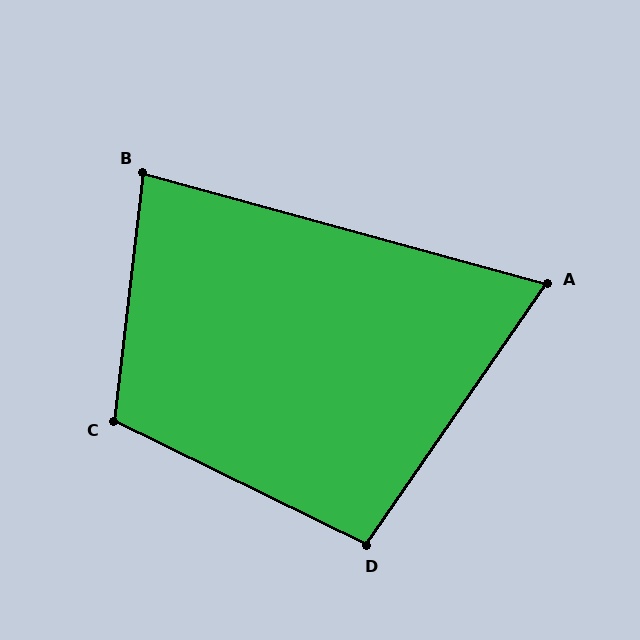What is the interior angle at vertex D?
Approximately 98 degrees (obtuse).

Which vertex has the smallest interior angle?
A, at approximately 71 degrees.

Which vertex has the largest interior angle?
C, at approximately 109 degrees.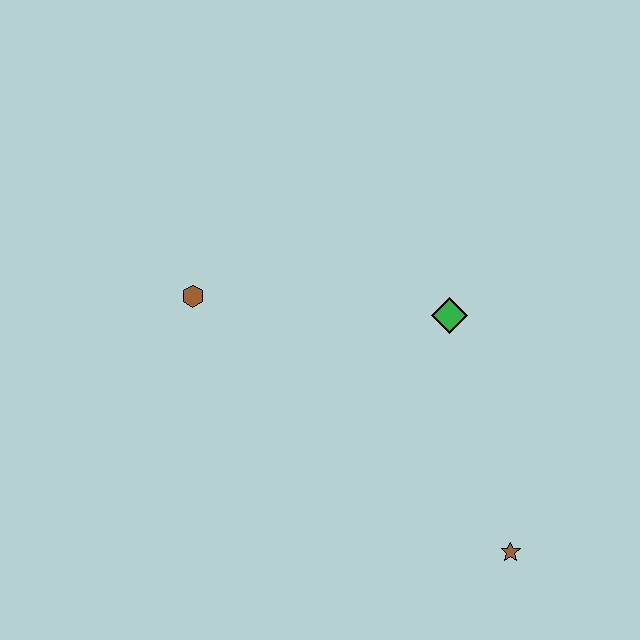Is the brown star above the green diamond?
No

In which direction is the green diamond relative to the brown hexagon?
The green diamond is to the right of the brown hexagon.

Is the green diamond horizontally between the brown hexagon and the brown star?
Yes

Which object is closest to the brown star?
The green diamond is closest to the brown star.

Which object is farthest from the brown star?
The brown hexagon is farthest from the brown star.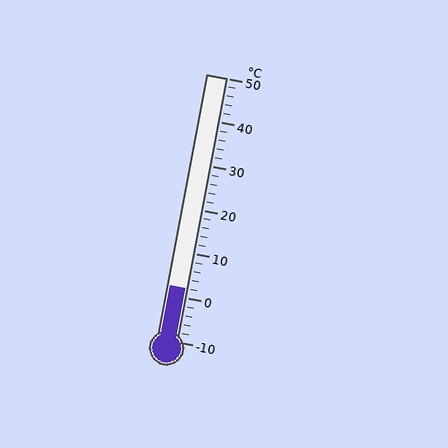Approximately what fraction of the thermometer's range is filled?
The thermometer is filled to approximately 20% of its range.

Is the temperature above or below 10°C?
The temperature is below 10°C.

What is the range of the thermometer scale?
The thermometer scale ranges from -10°C to 50°C.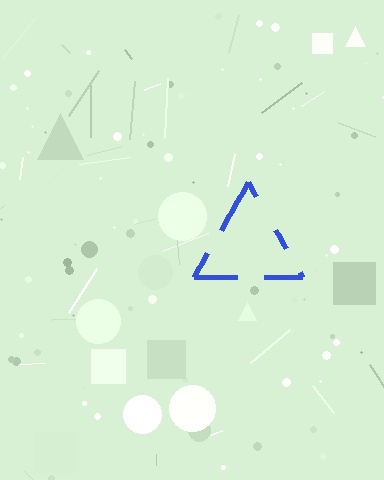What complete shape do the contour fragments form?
The contour fragments form a triangle.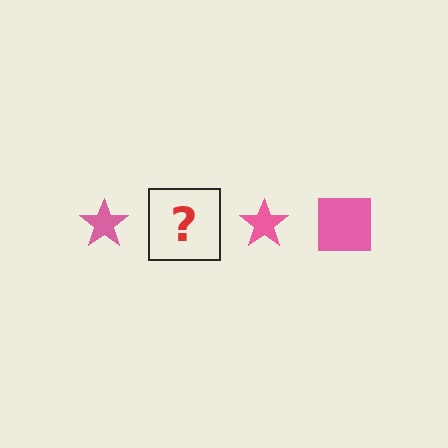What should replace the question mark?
The question mark should be replaced with a pink square.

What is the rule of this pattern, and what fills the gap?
The rule is that the pattern cycles through star, square shapes in pink. The gap should be filled with a pink square.